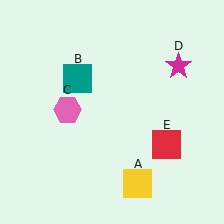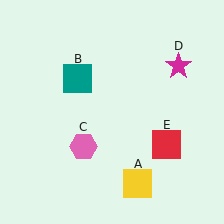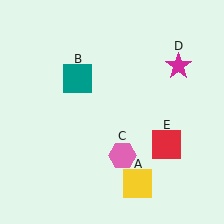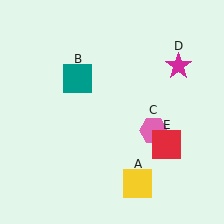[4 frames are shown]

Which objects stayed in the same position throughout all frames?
Yellow square (object A) and teal square (object B) and magenta star (object D) and red square (object E) remained stationary.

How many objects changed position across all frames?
1 object changed position: pink hexagon (object C).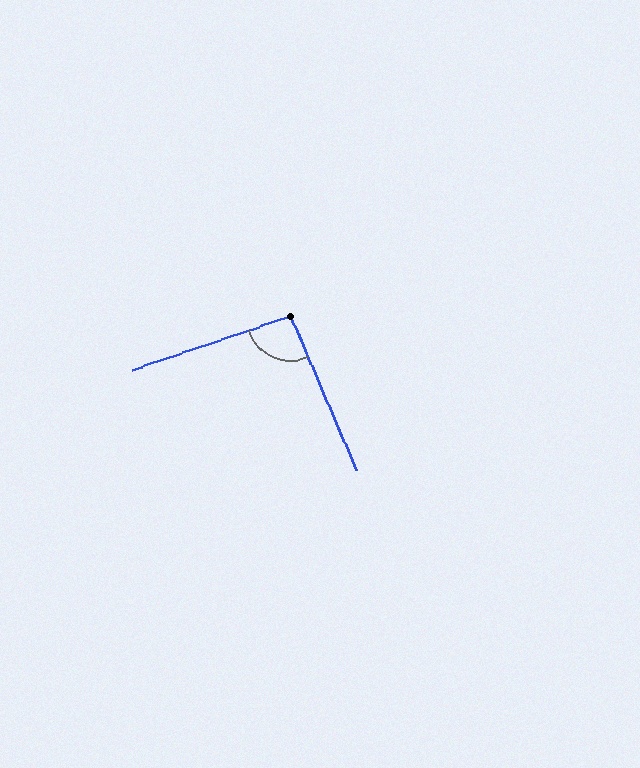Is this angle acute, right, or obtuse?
It is approximately a right angle.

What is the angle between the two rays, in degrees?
Approximately 94 degrees.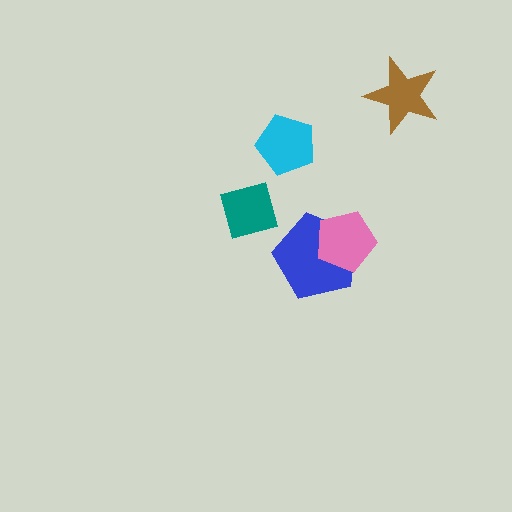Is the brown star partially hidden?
No, no other shape covers it.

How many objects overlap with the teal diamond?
0 objects overlap with the teal diamond.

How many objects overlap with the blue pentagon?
1 object overlaps with the blue pentagon.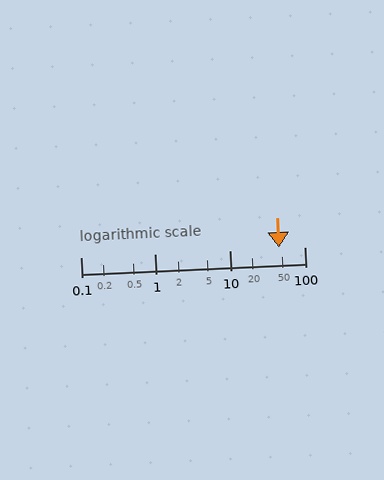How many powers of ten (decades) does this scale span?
The scale spans 3 decades, from 0.1 to 100.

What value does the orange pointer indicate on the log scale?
The pointer indicates approximately 45.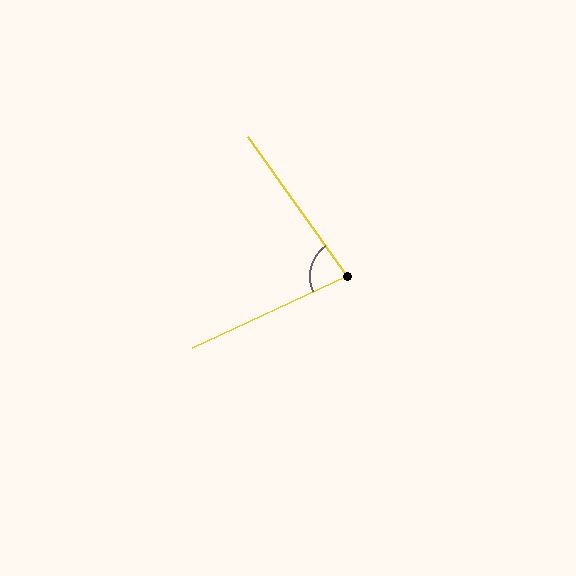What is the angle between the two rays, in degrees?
Approximately 80 degrees.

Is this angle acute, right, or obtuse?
It is acute.